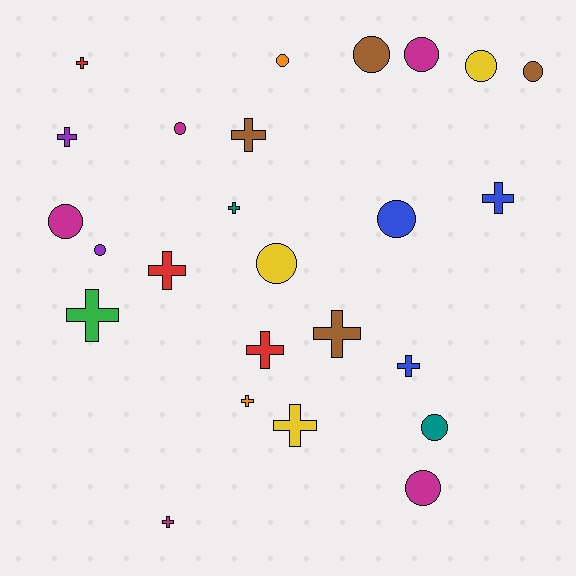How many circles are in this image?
There are 12 circles.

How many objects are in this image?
There are 25 objects.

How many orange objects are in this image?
There are 2 orange objects.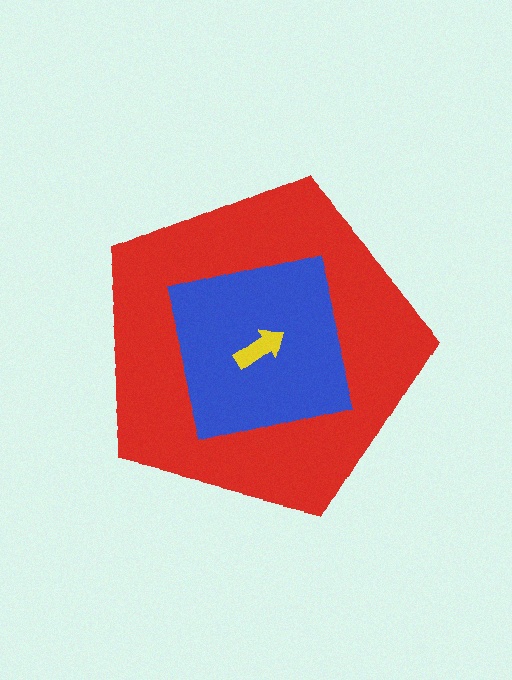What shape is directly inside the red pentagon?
The blue square.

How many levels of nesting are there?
3.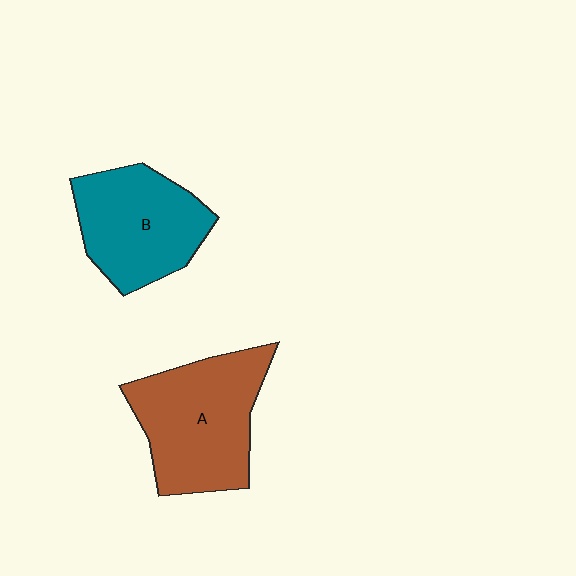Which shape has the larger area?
Shape A (brown).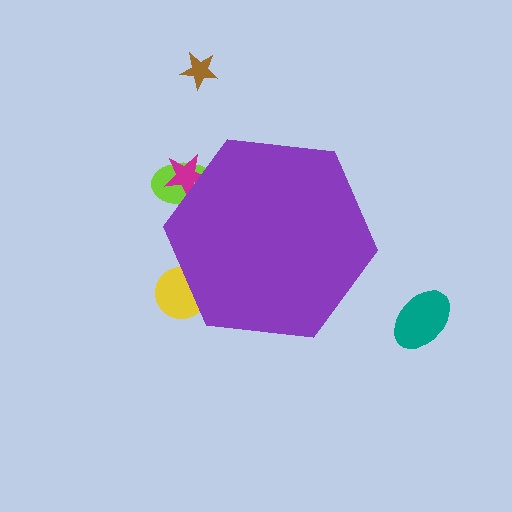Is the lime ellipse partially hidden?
Yes, the lime ellipse is partially hidden behind the purple hexagon.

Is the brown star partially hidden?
No, the brown star is fully visible.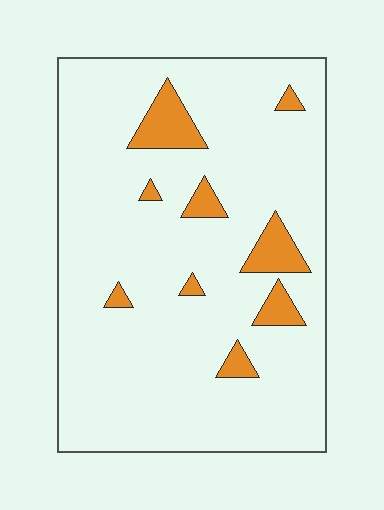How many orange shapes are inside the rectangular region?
9.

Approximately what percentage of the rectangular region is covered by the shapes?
Approximately 10%.